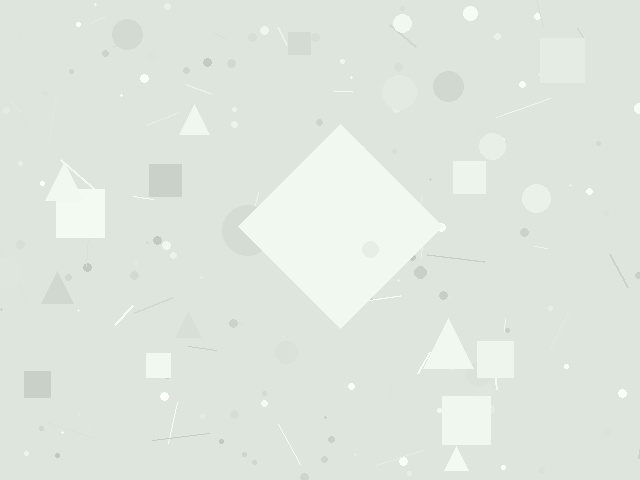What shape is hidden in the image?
A diamond is hidden in the image.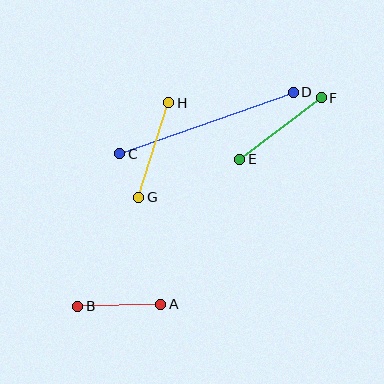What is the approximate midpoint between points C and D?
The midpoint is at approximately (207, 123) pixels.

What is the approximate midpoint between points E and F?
The midpoint is at approximately (281, 129) pixels.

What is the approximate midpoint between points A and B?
The midpoint is at approximately (119, 305) pixels.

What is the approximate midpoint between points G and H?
The midpoint is at approximately (154, 150) pixels.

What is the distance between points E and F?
The distance is approximately 102 pixels.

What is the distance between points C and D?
The distance is approximately 184 pixels.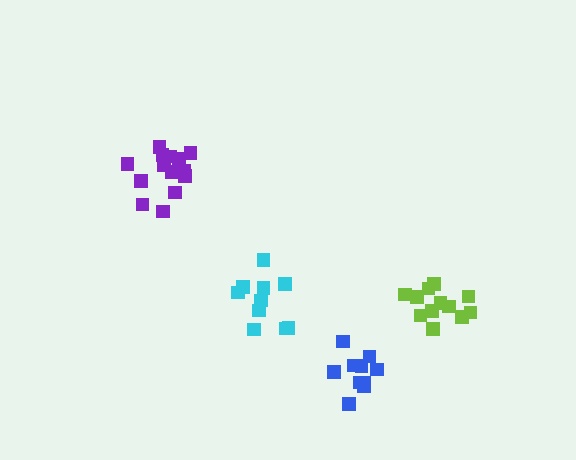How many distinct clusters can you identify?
There are 4 distinct clusters.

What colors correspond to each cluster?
The clusters are colored: purple, lime, blue, cyan.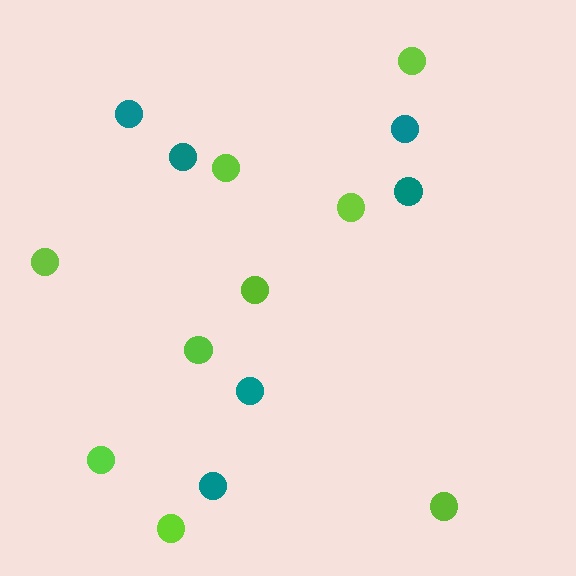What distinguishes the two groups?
There are 2 groups: one group of lime circles (9) and one group of teal circles (6).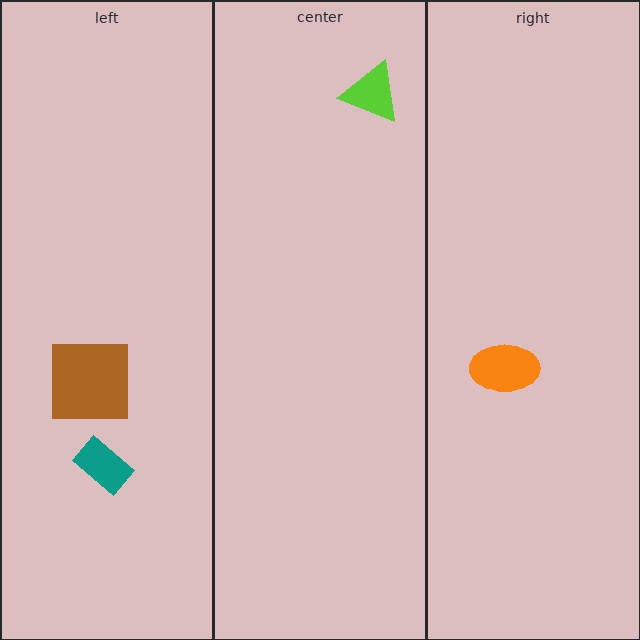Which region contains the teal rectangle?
The left region.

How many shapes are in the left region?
2.